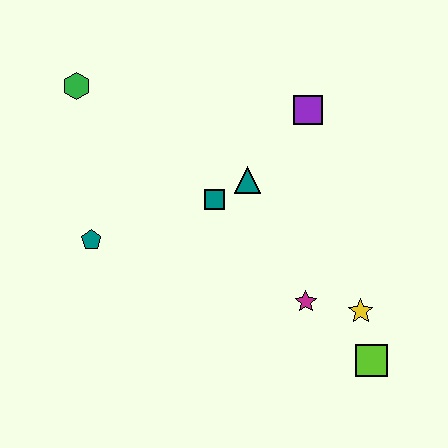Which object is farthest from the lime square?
The green hexagon is farthest from the lime square.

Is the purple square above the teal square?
Yes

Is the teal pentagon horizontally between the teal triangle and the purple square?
No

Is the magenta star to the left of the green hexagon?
No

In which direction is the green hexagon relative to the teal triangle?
The green hexagon is to the left of the teal triangle.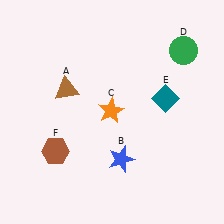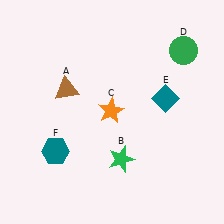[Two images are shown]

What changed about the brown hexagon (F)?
In Image 1, F is brown. In Image 2, it changed to teal.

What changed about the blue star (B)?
In Image 1, B is blue. In Image 2, it changed to green.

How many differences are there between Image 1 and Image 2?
There are 2 differences between the two images.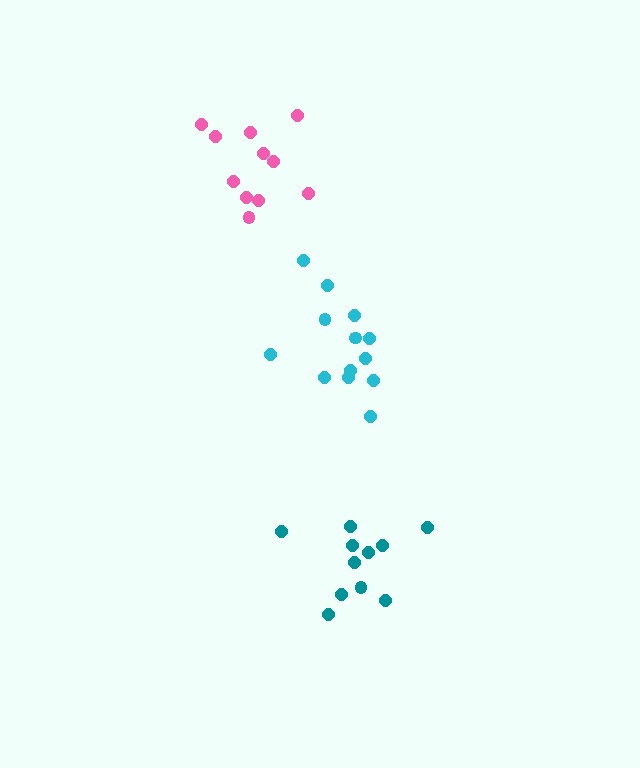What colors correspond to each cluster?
The clusters are colored: teal, cyan, pink.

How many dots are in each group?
Group 1: 11 dots, Group 2: 13 dots, Group 3: 11 dots (35 total).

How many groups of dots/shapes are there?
There are 3 groups.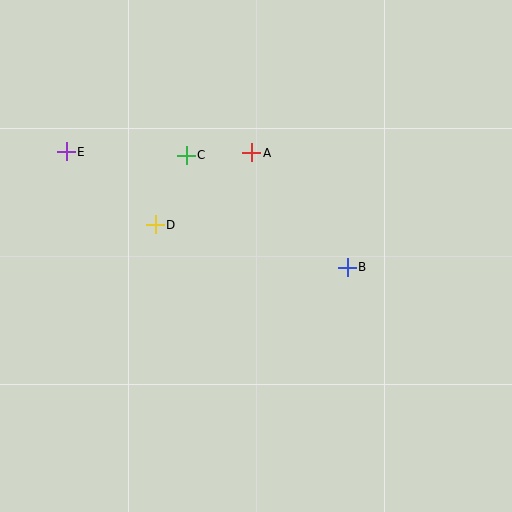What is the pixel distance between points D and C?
The distance between D and C is 76 pixels.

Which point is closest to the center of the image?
Point B at (347, 267) is closest to the center.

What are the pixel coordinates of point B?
Point B is at (347, 267).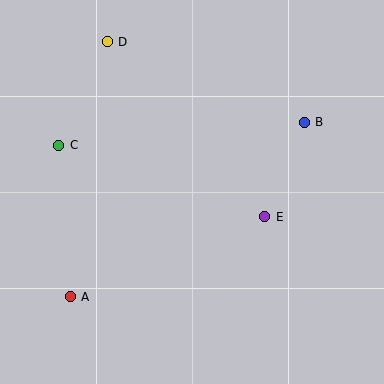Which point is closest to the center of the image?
Point E at (265, 217) is closest to the center.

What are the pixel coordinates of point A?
Point A is at (70, 297).